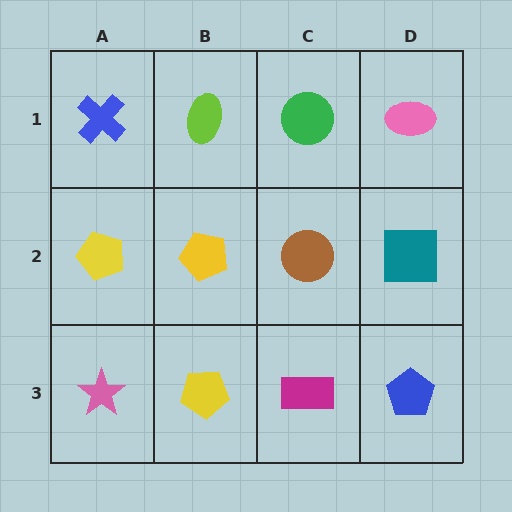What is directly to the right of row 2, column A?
A yellow pentagon.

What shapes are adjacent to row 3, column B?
A yellow pentagon (row 2, column B), a pink star (row 3, column A), a magenta rectangle (row 3, column C).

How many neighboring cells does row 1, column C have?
3.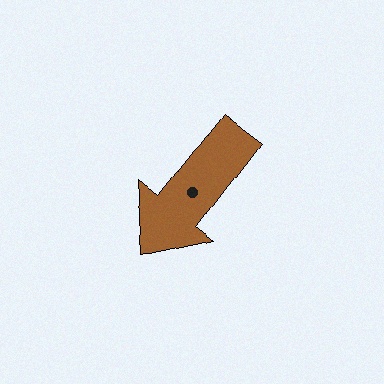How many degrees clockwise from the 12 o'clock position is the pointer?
Approximately 218 degrees.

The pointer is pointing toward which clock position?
Roughly 7 o'clock.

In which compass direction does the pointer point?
Southwest.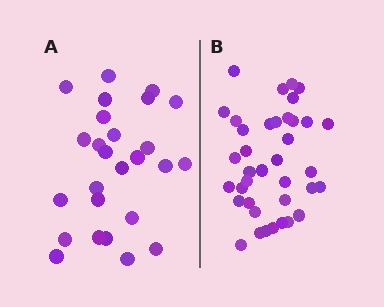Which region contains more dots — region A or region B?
Region B (the right region) has more dots.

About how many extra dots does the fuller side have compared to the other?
Region B has roughly 12 or so more dots than region A.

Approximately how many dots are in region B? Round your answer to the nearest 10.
About 40 dots. (The exact count is 38, which rounds to 40.)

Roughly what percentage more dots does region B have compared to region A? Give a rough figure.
About 45% more.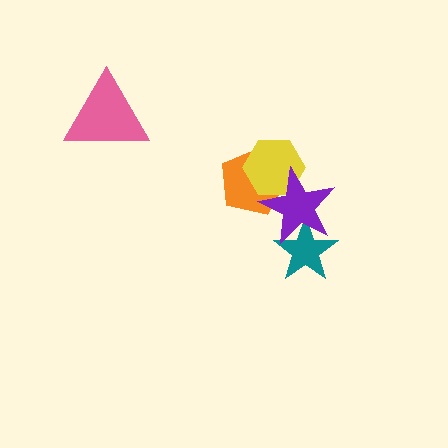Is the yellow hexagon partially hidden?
Yes, it is partially covered by another shape.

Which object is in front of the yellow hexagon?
The purple star is in front of the yellow hexagon.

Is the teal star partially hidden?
Yes, it is partially covered by another shape.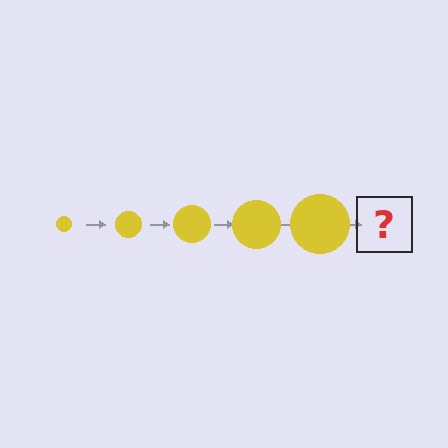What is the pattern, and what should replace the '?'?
The pattern is that the circle gets progressively larger each step. The '?' should be a yellow circle, larger than the previous one.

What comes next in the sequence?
The next element should be a yellow circle, larger than the previous one.